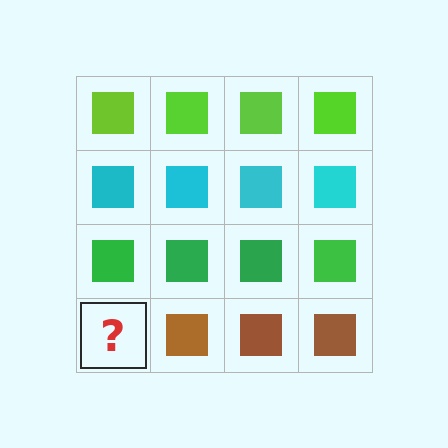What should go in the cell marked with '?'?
The missing cell should contain a brown square.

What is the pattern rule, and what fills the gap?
The rule is that each row has a consistent color. The gap should be filled with a brown square.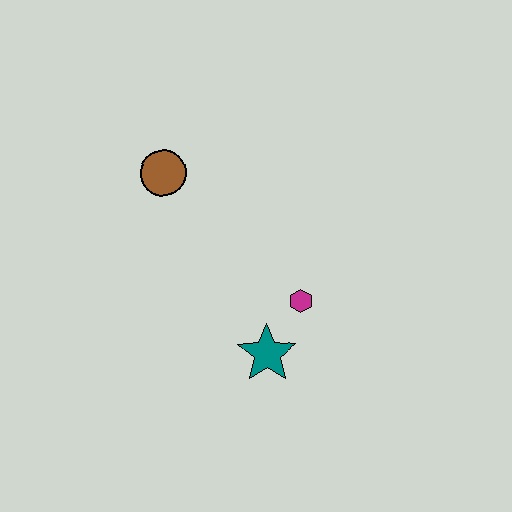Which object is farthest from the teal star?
The brown circle is farthest from the teal star.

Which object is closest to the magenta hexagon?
The teal star is closest to the magenta hexagon.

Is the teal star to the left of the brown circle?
No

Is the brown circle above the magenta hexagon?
Yes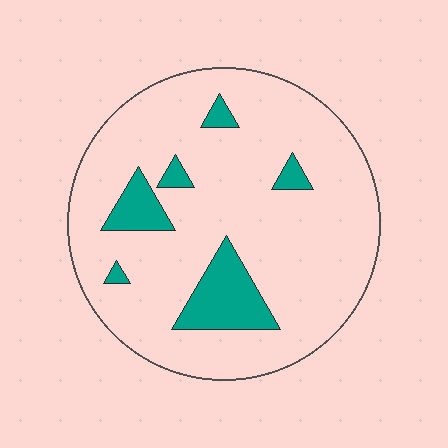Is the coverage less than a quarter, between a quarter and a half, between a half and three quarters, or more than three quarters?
Less than a quarter.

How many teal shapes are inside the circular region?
6.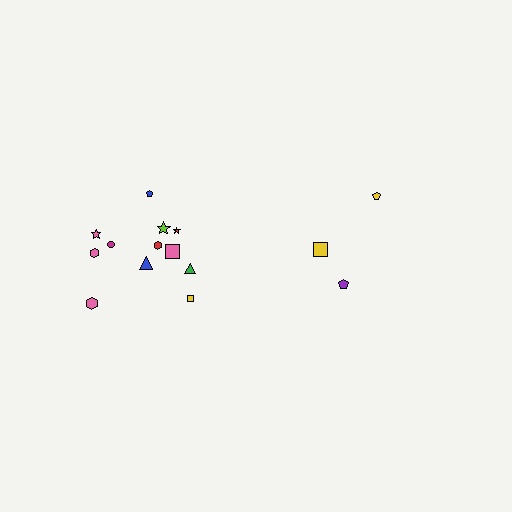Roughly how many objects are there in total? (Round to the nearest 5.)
Roughly 15 objects in total.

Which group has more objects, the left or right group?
The left group.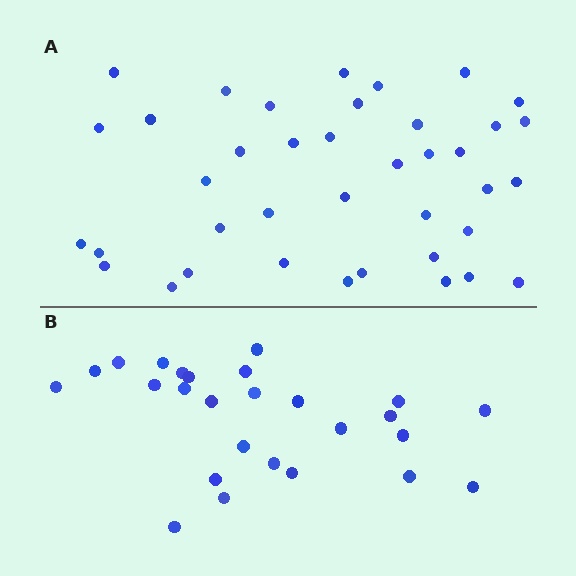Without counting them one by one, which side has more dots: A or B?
Region A (the top region) has more dots.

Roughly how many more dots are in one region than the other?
Region A has approximately 15 more dots than region B.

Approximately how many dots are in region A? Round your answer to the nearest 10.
About 40 dots. (The exact count is 39, which rounds to 40.)